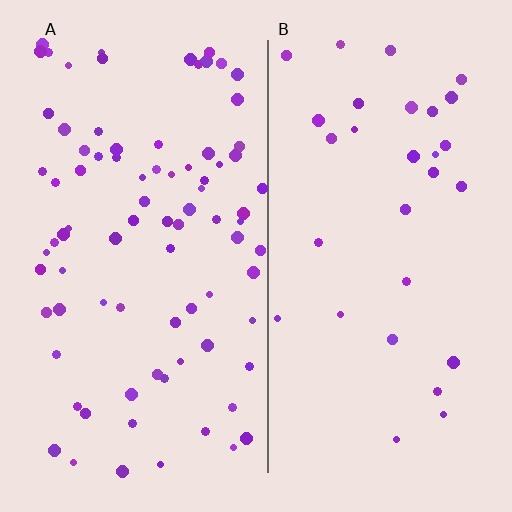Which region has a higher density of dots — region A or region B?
A (the left).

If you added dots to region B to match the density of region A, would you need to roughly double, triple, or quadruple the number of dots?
Approximately triple.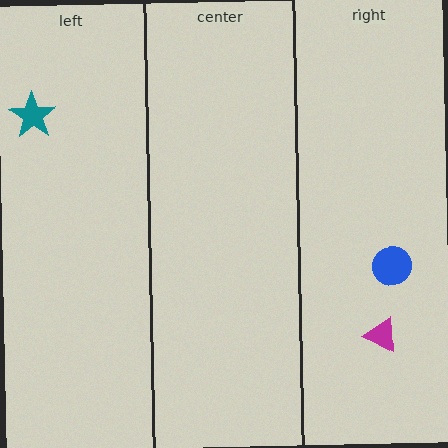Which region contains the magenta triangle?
The right region.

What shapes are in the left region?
The teal star.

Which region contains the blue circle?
The right region.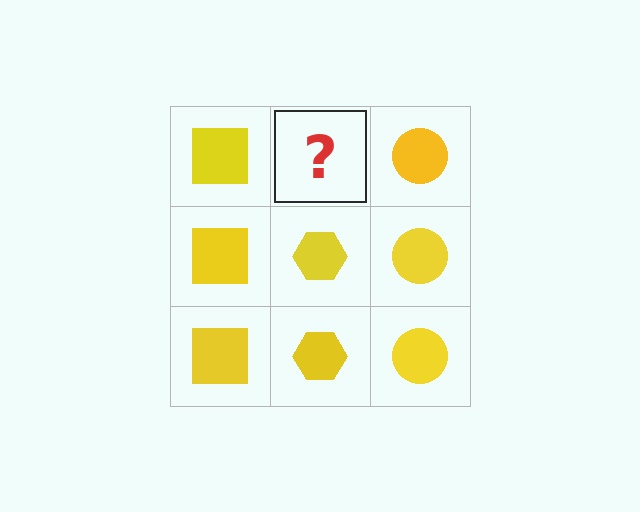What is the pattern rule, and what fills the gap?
The rule is that each column has a consistent shape. The gap should be filled with a yellow hexagon.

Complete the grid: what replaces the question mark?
The question mark should be replaced with a yellow hexagon.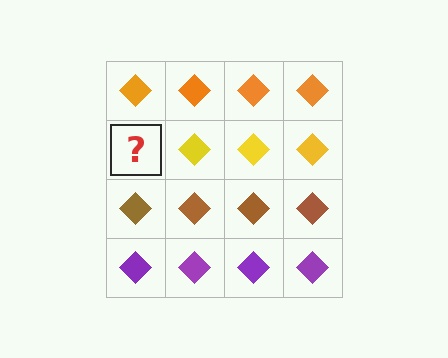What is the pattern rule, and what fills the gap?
The rule is that each row has a consistent color. The gap should be filled with a yellow diamond.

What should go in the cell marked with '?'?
The missing cell should contain a yellow diamond.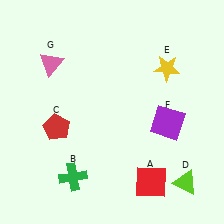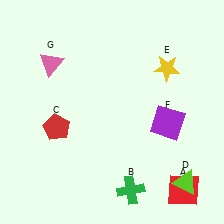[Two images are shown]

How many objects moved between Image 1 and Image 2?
2 objects moved between the two images.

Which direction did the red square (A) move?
The red square (A) moved right.